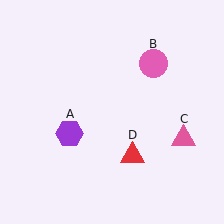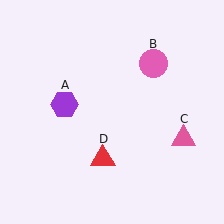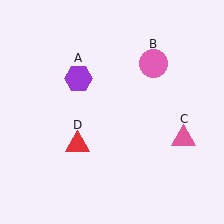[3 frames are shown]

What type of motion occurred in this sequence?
The purple hexagon (object A), red triangle (object D) rotated clockwise around the center of the scene.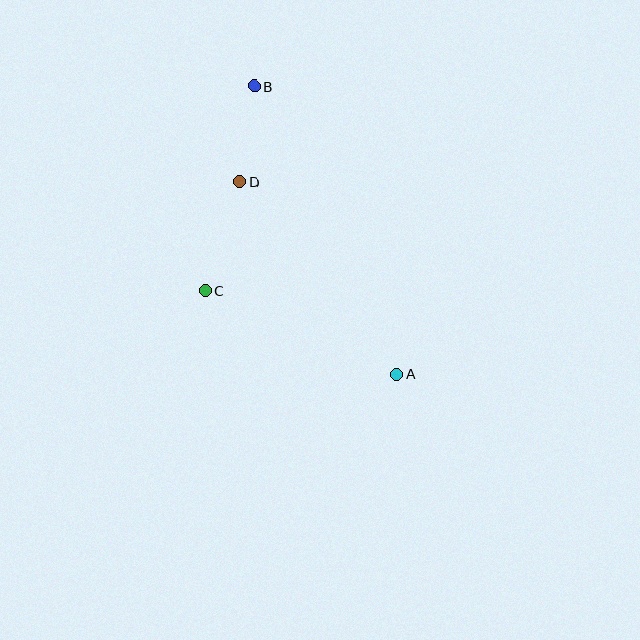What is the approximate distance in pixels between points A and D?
The distance between A and D is approximately 248 pixels.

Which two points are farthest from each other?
Points A and B are farthest from each other.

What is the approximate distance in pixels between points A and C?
The distance between A and C is approximately 208 pixels.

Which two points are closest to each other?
Points B and D are closest to each other.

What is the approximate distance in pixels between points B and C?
The distance between B and C is approximately 210 pixels.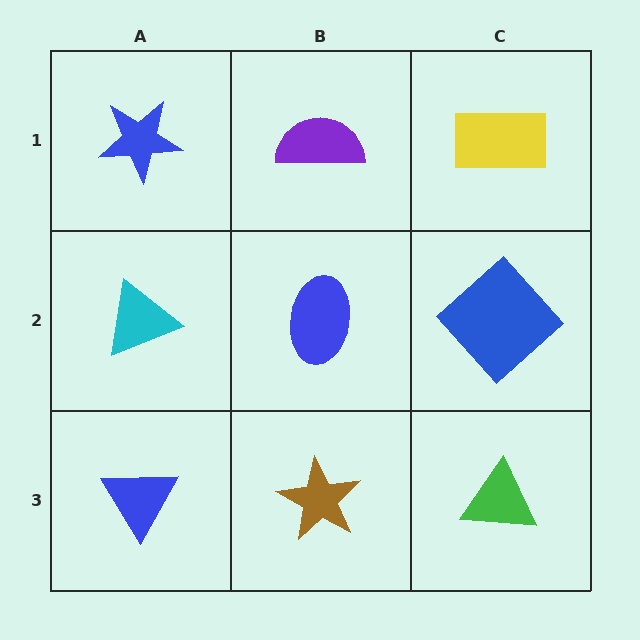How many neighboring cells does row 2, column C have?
3.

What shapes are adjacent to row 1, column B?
A blue ellipse (row 2, column B), a blue star (row 1, column A), a yellow rectangle (row 1, column C).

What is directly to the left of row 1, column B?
A blue star.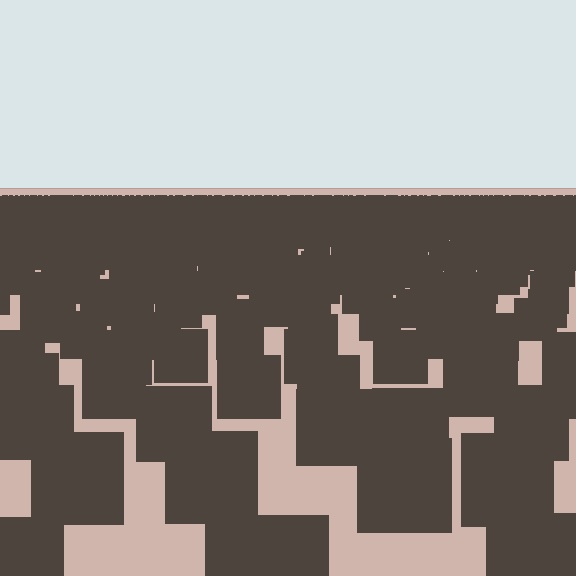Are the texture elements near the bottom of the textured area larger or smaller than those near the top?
Larger. Near the bottom, elements are closer to the viewer and appear at a bigger on-screen size.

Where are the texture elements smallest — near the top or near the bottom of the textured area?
Near the top.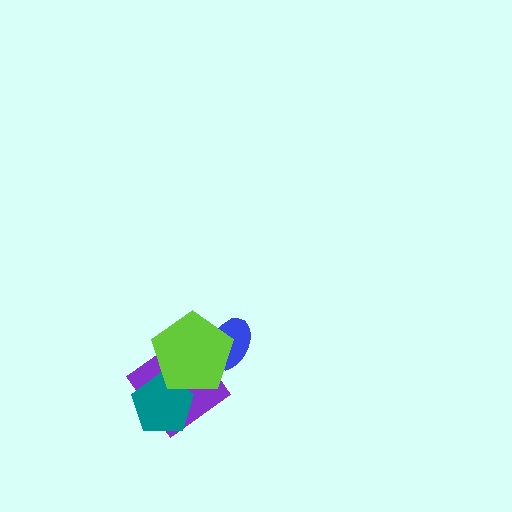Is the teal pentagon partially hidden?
Yes, it is partially covered by another shape.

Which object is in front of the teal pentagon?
The lime pentagon is in front of the teal pentagon.